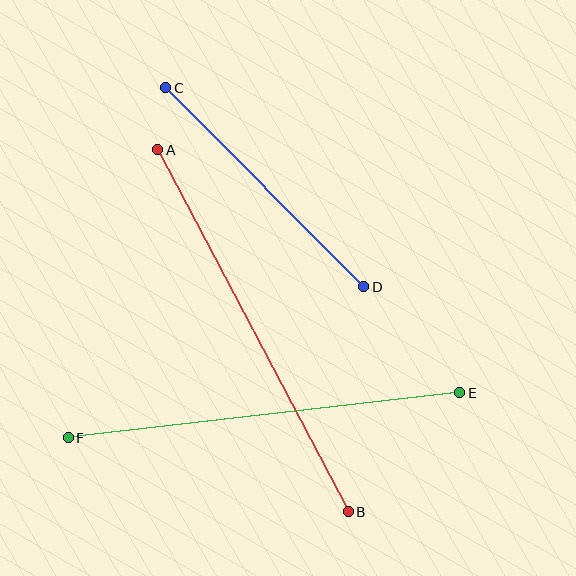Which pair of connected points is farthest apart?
Points A and B are farthest apart.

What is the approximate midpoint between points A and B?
The midpoint is at approximately (253, 331) pixels.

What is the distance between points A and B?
The distance is approximately 409 pixels.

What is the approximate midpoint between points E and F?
The midpoint is at approximately (264, 415) pixels.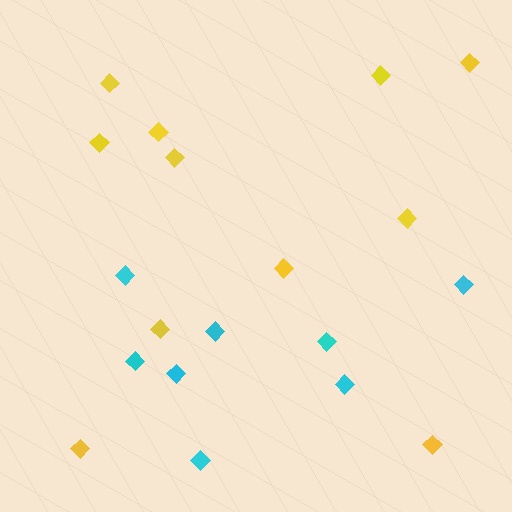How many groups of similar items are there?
There are 2 groups: one group of cyan diamonds (8) and one group of yellow diamonds (11).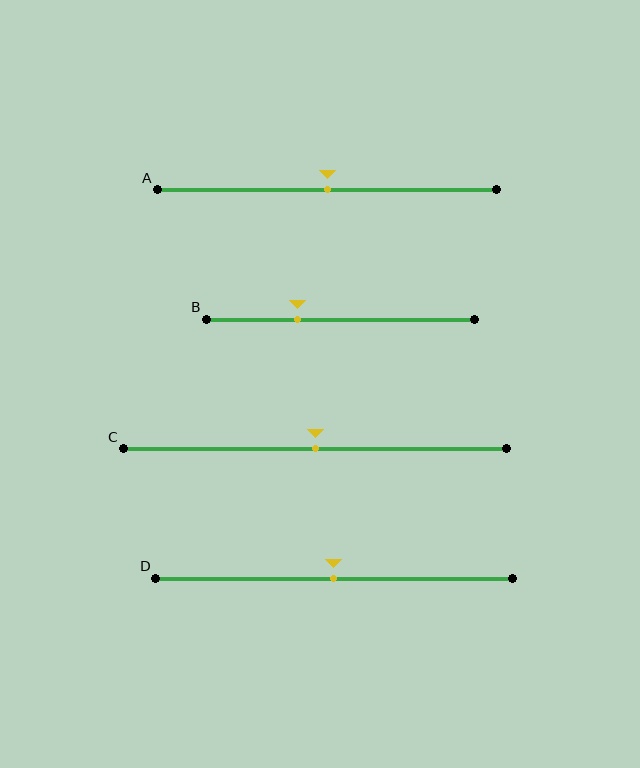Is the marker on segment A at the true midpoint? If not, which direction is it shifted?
Yes, the marker on segment A is at the true midpoint.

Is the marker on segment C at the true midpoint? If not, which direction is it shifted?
Yes, the marker on segment C is at the true midpoint.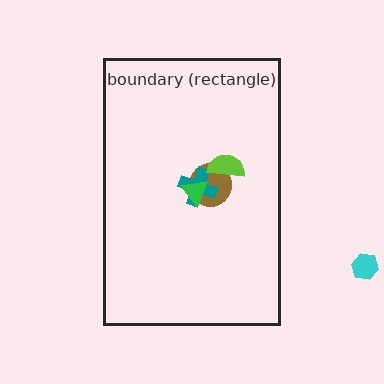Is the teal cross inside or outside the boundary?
Inside.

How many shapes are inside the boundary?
4 inside, 1 outside.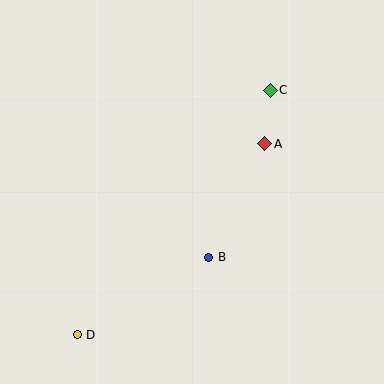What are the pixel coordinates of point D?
Point D is at (77, 335).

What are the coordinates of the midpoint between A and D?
The midpoint between A and D is at (171, 239).